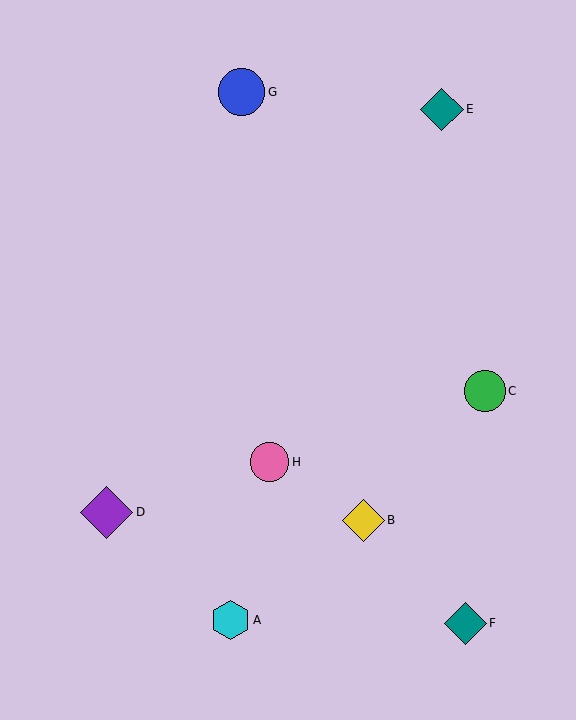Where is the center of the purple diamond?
The center of the purple diamond is at (107, 512).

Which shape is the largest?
The purple diamond (labeled D) is the largest.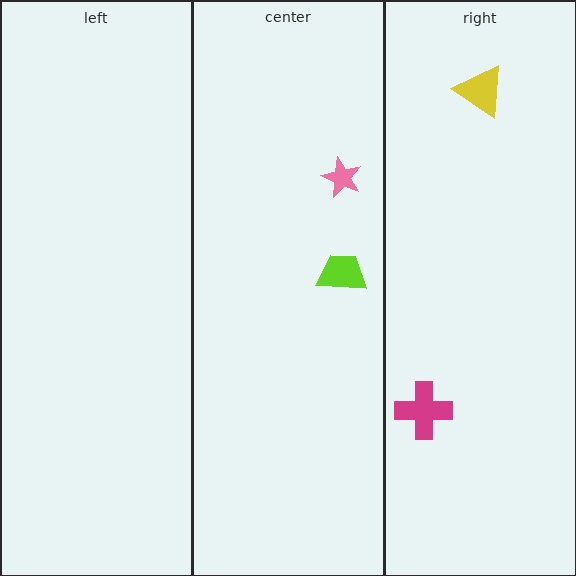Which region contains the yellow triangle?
The right region.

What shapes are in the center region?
The pink star, the lime trapezoid.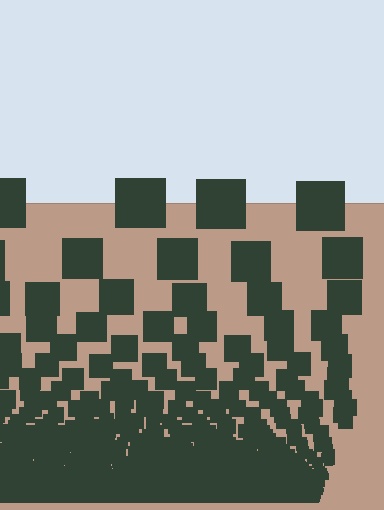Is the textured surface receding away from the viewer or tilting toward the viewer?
The surface appears to tilt toward the viewer. Texture elements get larger and sparser toward the top.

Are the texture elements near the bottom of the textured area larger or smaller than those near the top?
Smaller. The gradient is inverted — elements near the bottom are smaller and denser.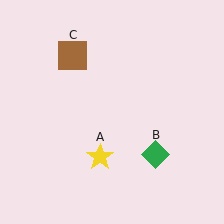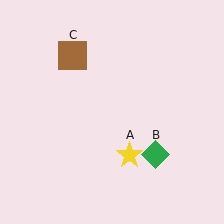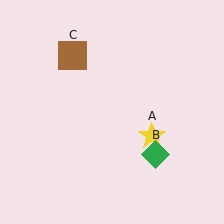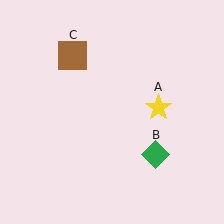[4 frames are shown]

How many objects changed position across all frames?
1 object changed position: yellow star (object A).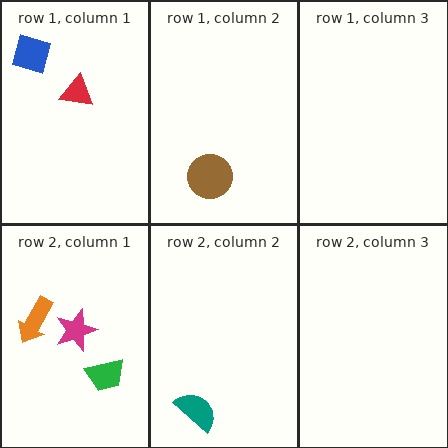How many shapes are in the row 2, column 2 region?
1.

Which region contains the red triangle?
The row 1, column 1 region.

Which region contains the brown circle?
The row 1, column 2 region.